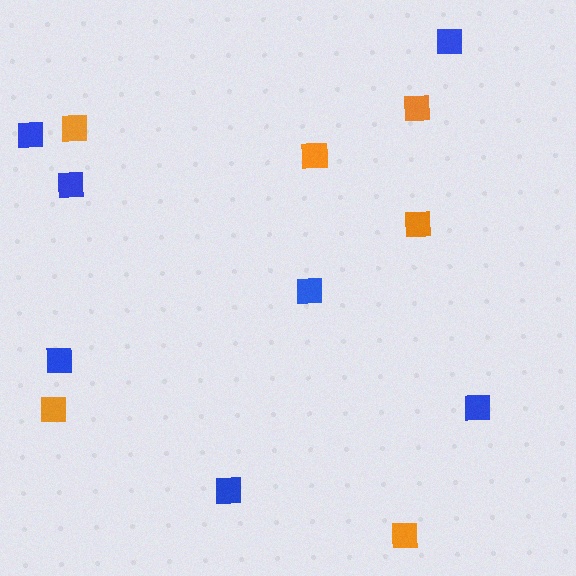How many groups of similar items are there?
There are 2 groups: one group of orange squares (6) and one group of blue squares (7).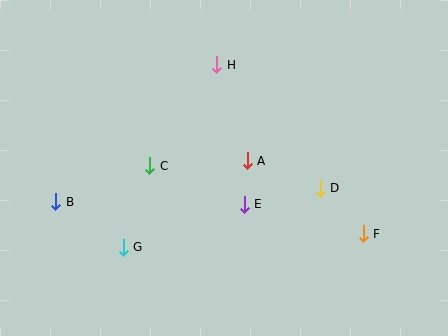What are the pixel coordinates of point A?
Point A is at (247, 161).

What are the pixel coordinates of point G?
Point G is at (123, 247).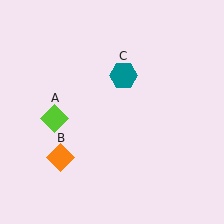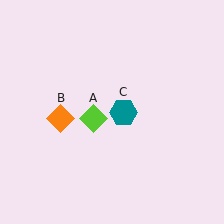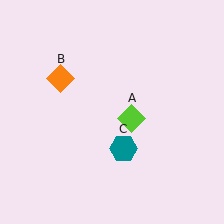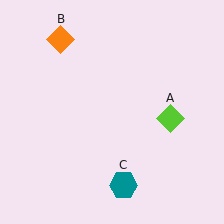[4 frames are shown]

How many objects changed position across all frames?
3 objects changed position: lime diamond (object A), orange diamond (object B), teal hexagon (object C).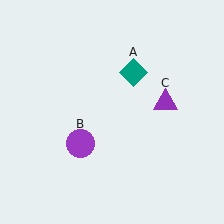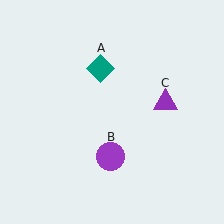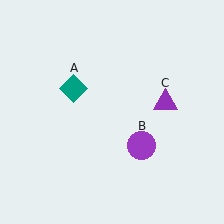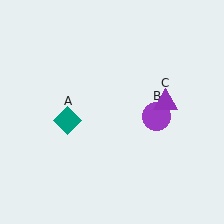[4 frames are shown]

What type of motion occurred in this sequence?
The teal diamond (object A), purple circle (object B) rotated counterclockwise around the center of the scene.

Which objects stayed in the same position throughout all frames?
Purple triangle (object C) remained stationary.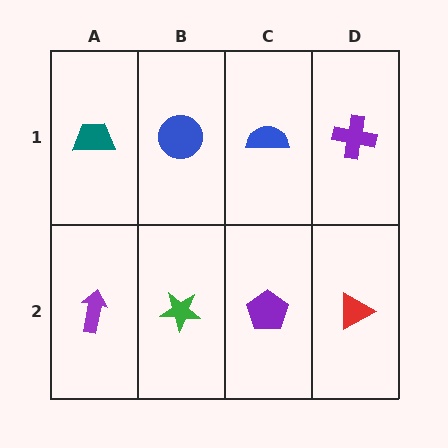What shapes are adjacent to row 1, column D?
A red triangle (row 2, column D), a blue semicircle (row 1, column C).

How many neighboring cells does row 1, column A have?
2.